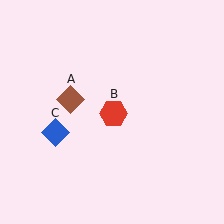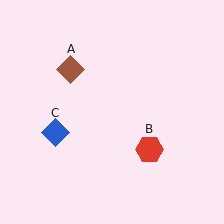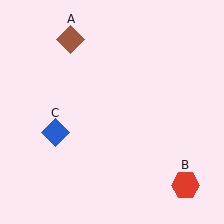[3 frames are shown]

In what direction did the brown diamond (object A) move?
The brown diamond (object A) moved up.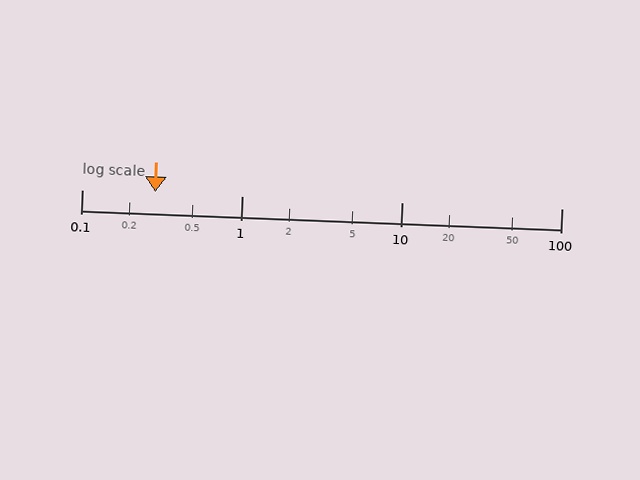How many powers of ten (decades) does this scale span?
The scale spans 3 decades, from 0.1 to 100.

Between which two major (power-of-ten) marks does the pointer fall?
The pointer is between 0.1 and 1.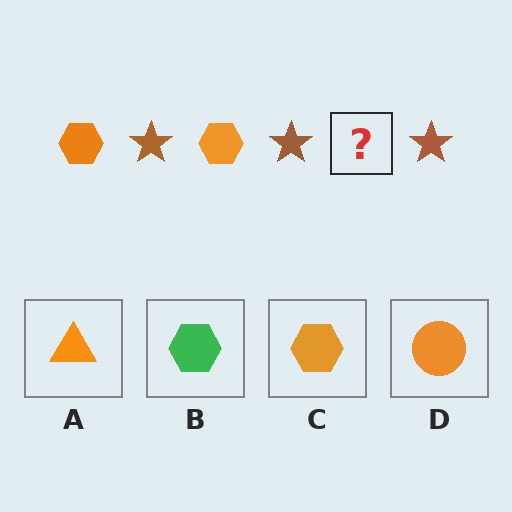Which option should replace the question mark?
Option C.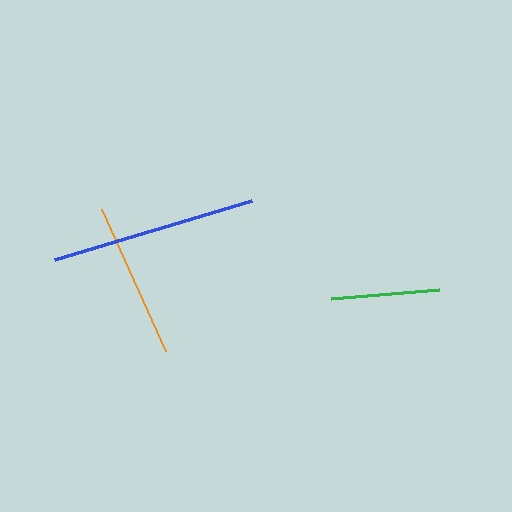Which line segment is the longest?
The blue line is the longest at approximately 205 pixels.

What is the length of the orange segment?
The orange segment is approximately 155 pixels long.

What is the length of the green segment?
The green segment is approximately 109 pixels long.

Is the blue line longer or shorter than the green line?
The blue line is longer than the green line.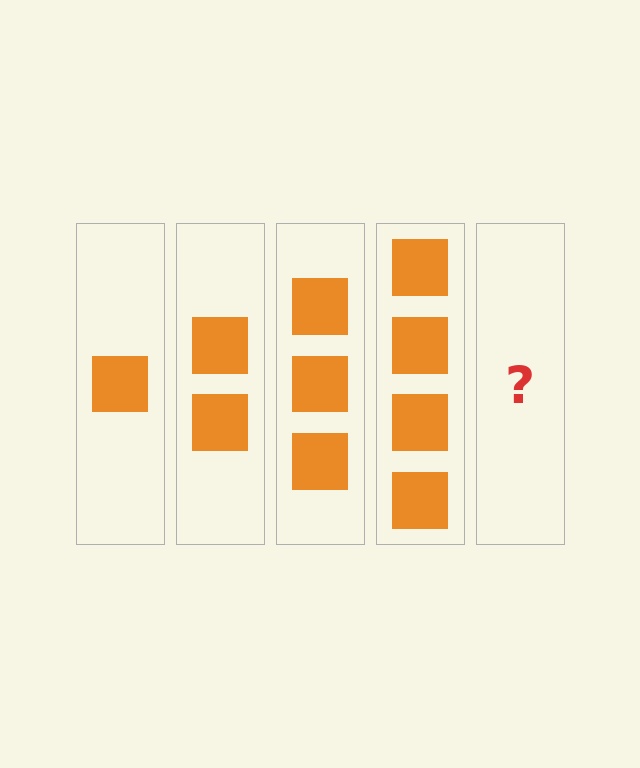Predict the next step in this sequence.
The next step is 5 squares.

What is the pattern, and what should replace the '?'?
The pattern is that each step adds one more square. The '?' should be 5 squares.